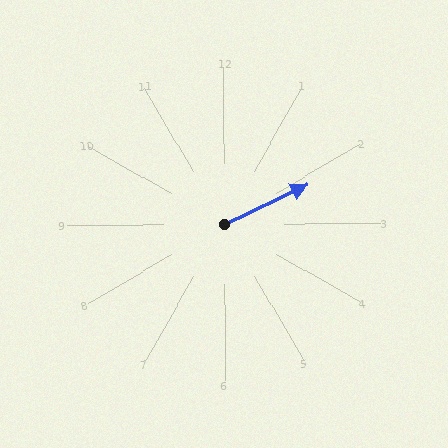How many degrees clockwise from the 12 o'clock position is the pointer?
Approximately 65 degrees.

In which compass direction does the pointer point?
Northeast.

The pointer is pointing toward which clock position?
Roughly 2 o'clock.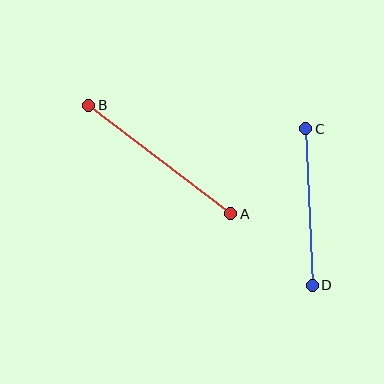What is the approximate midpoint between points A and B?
The midpoint is at approximately (160, 160) pixels.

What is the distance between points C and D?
The distance is approximately 157 pixels.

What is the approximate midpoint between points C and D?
The midpoint is at approximately (309, 207) pixels.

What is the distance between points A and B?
The distance is approximately 179 pixels.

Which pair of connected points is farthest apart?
Points A and B are farthest apart.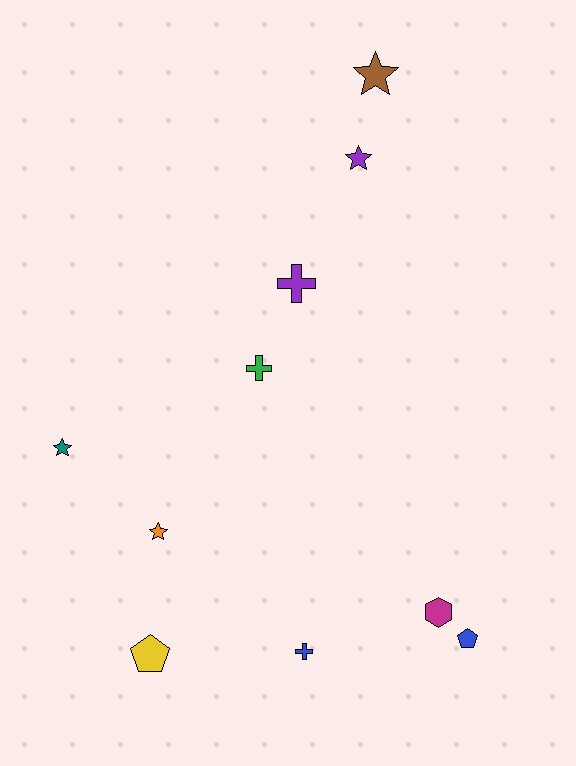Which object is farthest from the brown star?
The yellow pentagon is farthest from the brown star.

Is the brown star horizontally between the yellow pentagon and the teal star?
No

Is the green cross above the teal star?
Yes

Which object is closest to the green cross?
The purple cross is closest to the green cross.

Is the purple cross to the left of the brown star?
Yes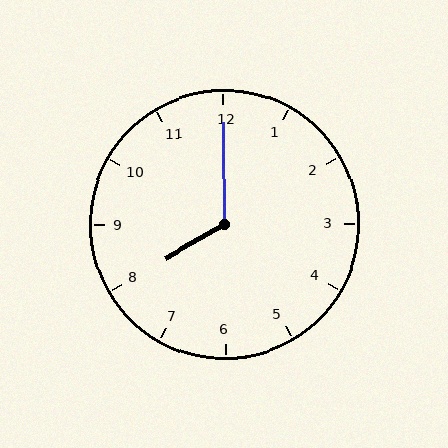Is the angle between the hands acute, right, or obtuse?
It is obtuse.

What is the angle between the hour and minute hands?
Approximately 120 degrees.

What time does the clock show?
8:00.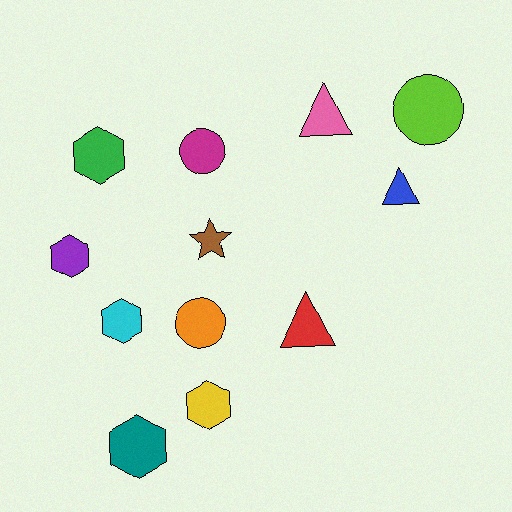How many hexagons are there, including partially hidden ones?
There are 5 hexagons.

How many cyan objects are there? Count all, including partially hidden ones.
There is 1 cyan object.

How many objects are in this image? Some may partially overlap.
There are 12 objects.